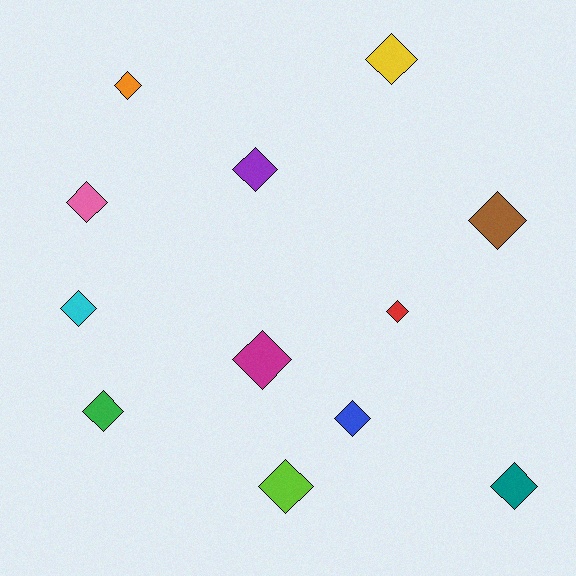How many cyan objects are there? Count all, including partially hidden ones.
There is 1 cyan object.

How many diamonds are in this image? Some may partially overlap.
There are 12 diamonds.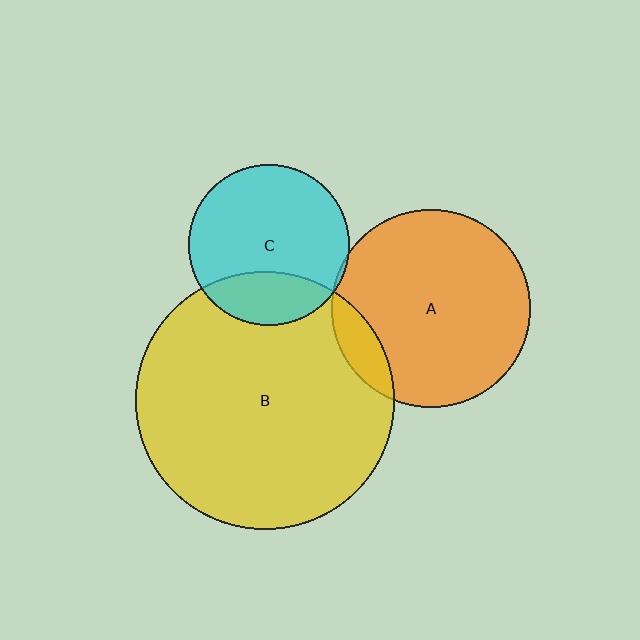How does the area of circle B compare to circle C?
Approximately 2.6 times.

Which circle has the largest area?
Circle B (yellow).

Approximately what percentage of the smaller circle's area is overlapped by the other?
Approximately 25%.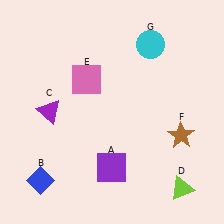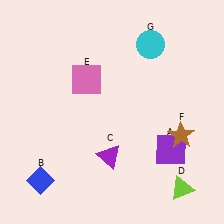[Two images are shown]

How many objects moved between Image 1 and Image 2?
2 objects moved between the two images.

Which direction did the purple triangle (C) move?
The purple triangle (C) moved right.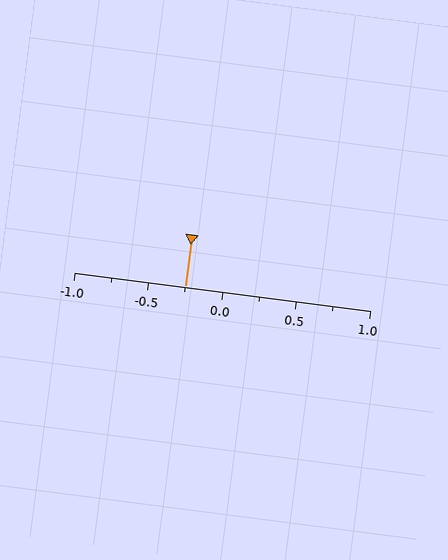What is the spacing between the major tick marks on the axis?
The major ticks are spaced 0.5 apart.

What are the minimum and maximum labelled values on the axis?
The axis runs from -1.0 to 1.0.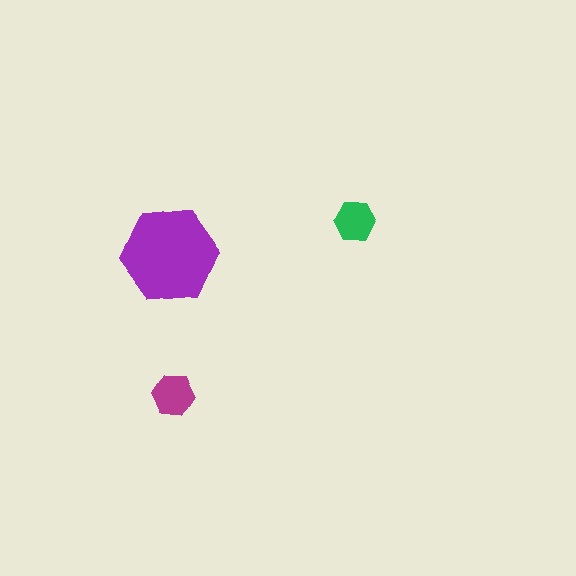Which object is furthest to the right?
The green hexagon is rightmost.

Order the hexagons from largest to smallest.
the purple one, the magenta one, the green one.